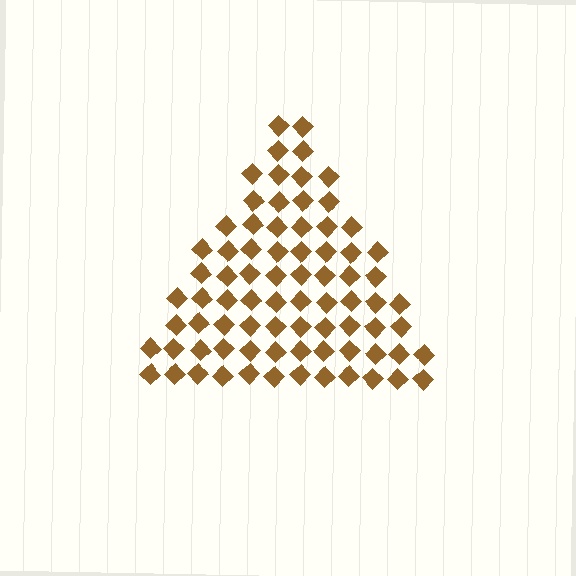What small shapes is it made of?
It is made of small diamonds.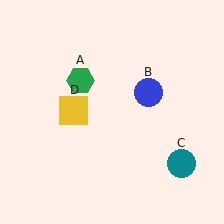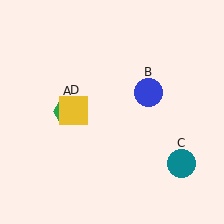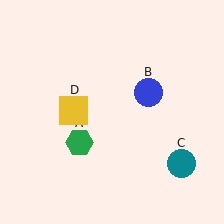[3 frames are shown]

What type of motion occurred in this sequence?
The green hexagon (object A) rotated counterclockwise around the center of the scene.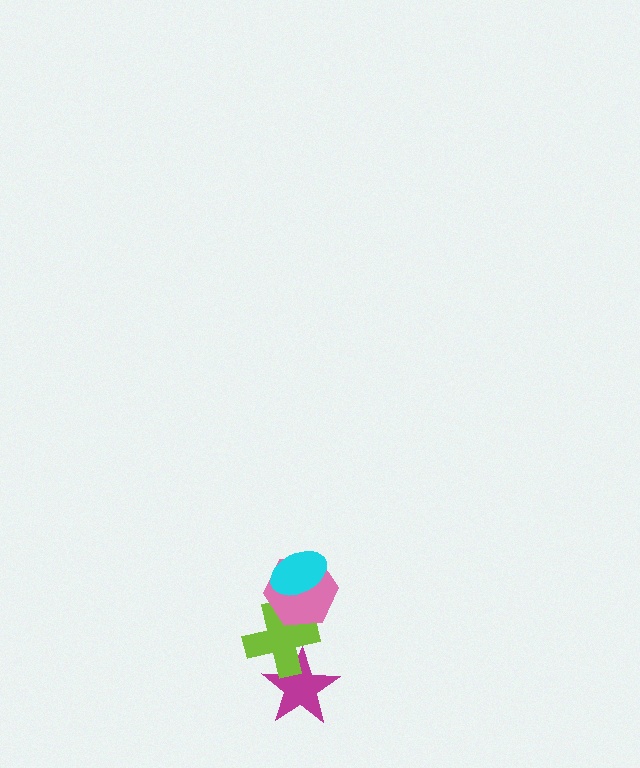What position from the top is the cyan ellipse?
The cyan ellipse is 1st from the top.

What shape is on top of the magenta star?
The lime cross is on top of the magenta star.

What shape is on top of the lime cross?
The pink hexagon is on top of the lime cross.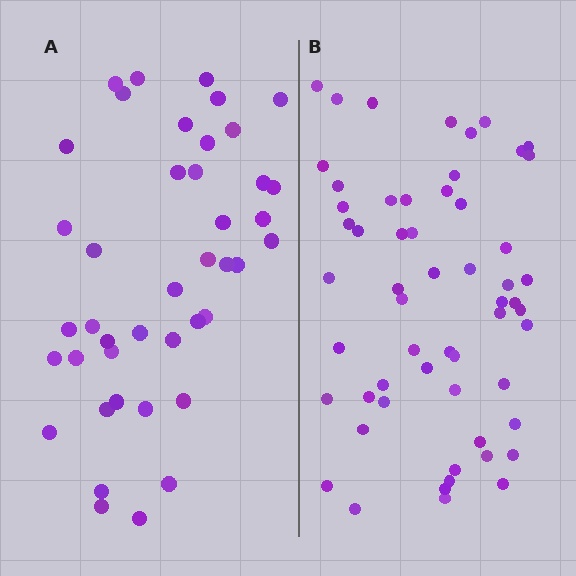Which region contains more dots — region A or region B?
Region B (the right region) has more dots.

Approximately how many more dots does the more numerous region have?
Region B has approximately 15 more dots than region A.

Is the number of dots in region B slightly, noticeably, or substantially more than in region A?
Region B has noticeably more, but not dramatically so. The ratio is roughly 1.4 to 1.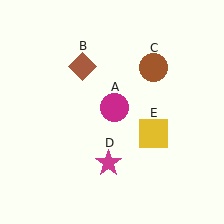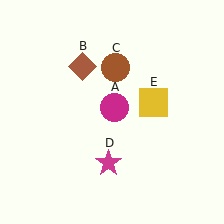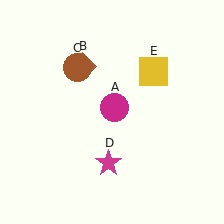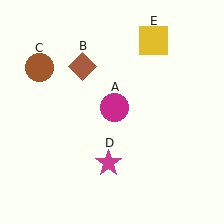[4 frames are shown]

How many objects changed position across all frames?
2 objects changed position: brown circle (object C), yellow square (object E).